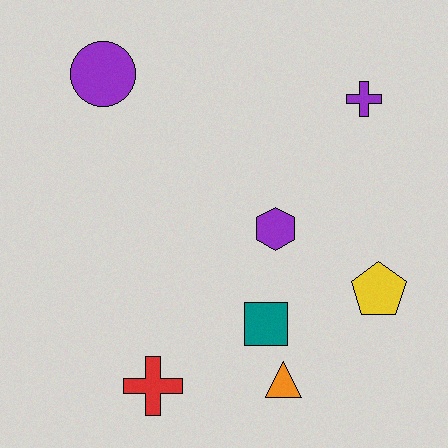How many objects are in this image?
There are 7 objects.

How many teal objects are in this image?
There is 1 teal object.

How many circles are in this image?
There is 1 circle.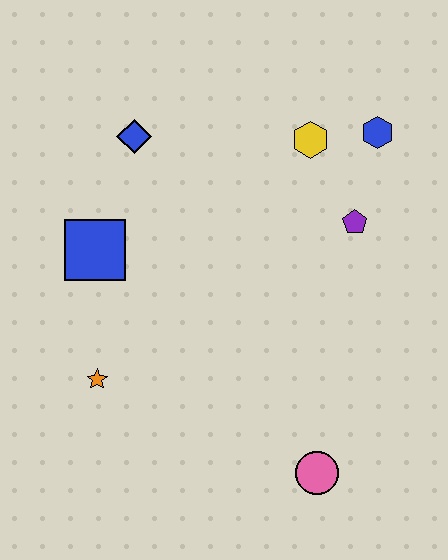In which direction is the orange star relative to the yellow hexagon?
The orange star is below the yellow hexagon.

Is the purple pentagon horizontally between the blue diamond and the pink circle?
No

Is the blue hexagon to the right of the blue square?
Yes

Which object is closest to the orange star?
The blue square is closest to the orange star.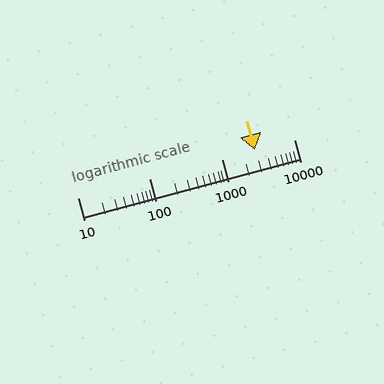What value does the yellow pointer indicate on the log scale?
The pointer indicates approximately 2900.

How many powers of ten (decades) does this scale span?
The scale spans 3 decades, from 10 to 10000.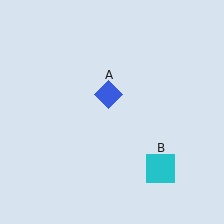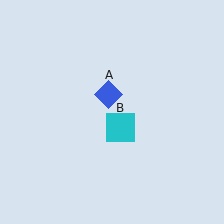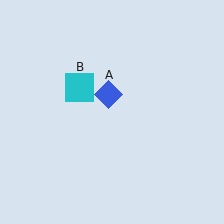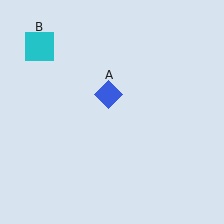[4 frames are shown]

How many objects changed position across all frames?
1 object changed position: cyan square (object B).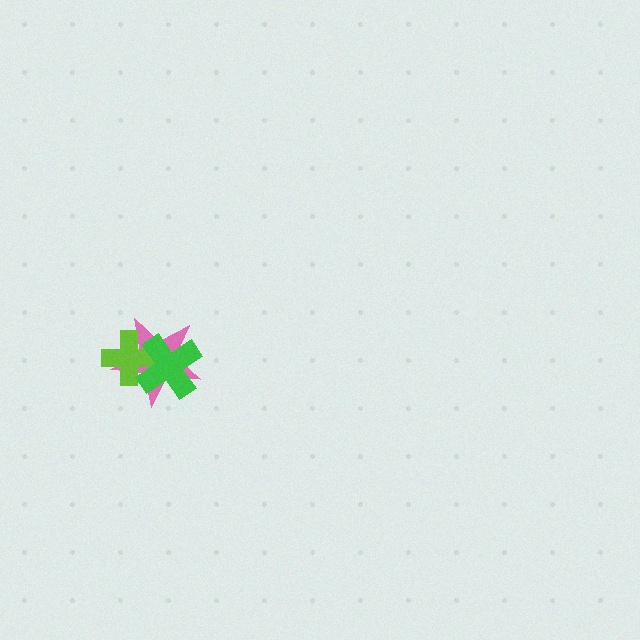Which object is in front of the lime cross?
The green cross is in front of the lime cross.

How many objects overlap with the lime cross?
2 objects overlap with the lime cross.